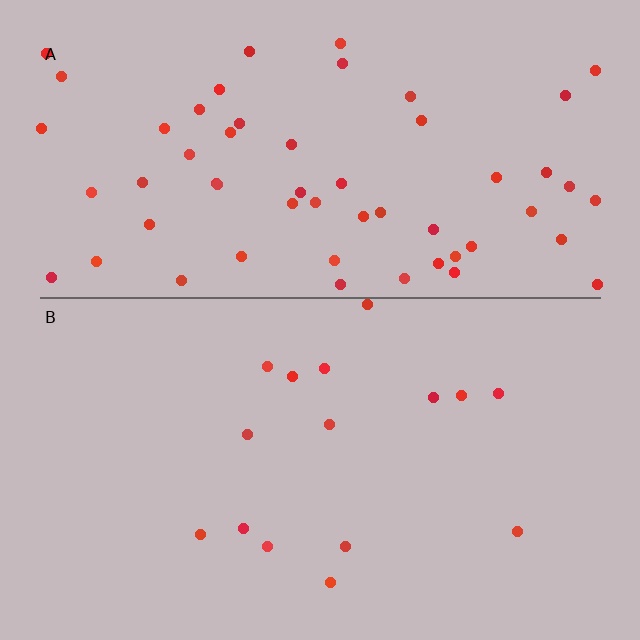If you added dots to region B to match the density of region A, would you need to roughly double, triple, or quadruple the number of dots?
Approximately quadruple.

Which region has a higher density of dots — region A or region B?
A (the top).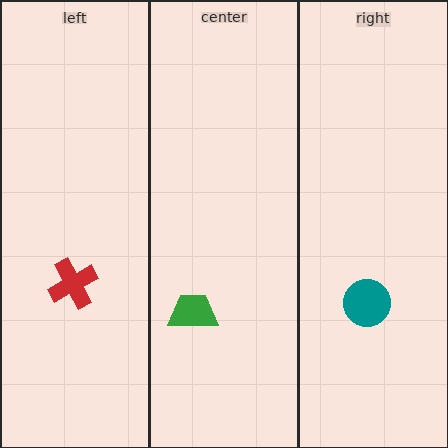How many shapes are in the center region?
1.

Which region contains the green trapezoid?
The center region.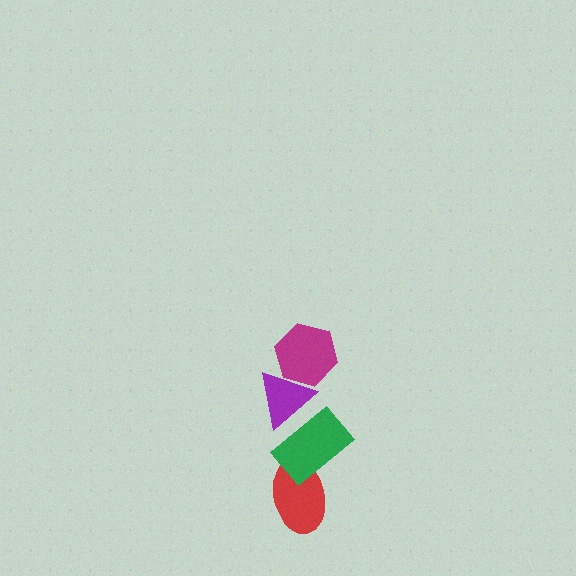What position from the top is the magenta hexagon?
The magenta hexagon is 1st from the top.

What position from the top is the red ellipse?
The red ellipse is 4th from the top.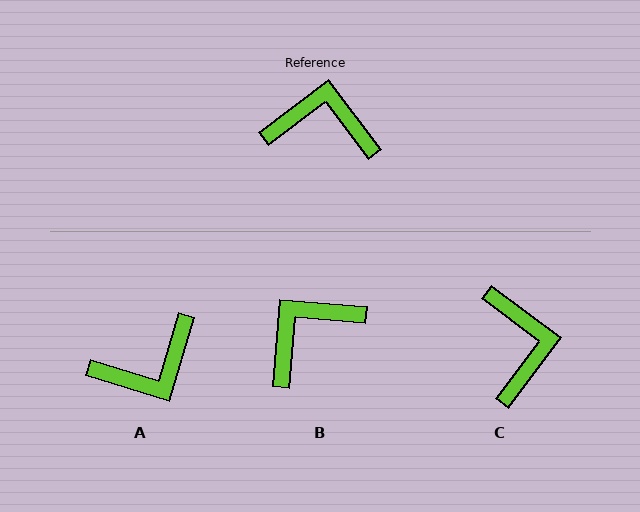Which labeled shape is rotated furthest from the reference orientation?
A, about 144 degrees away.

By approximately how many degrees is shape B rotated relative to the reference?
Approximately 48 degrees counter-clockwise.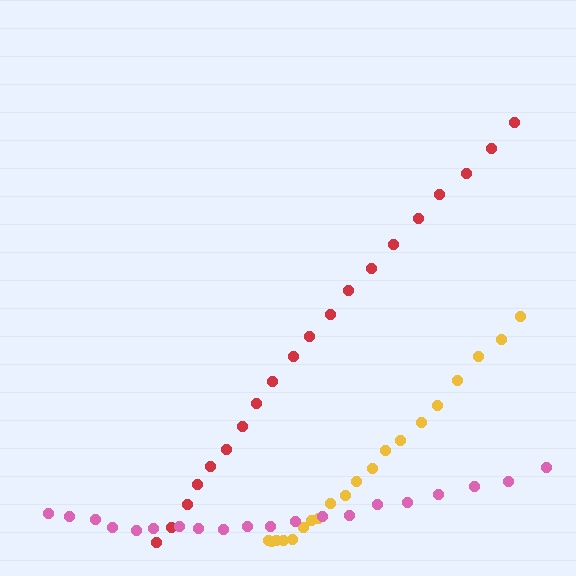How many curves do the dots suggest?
There are 3 distinct paths.